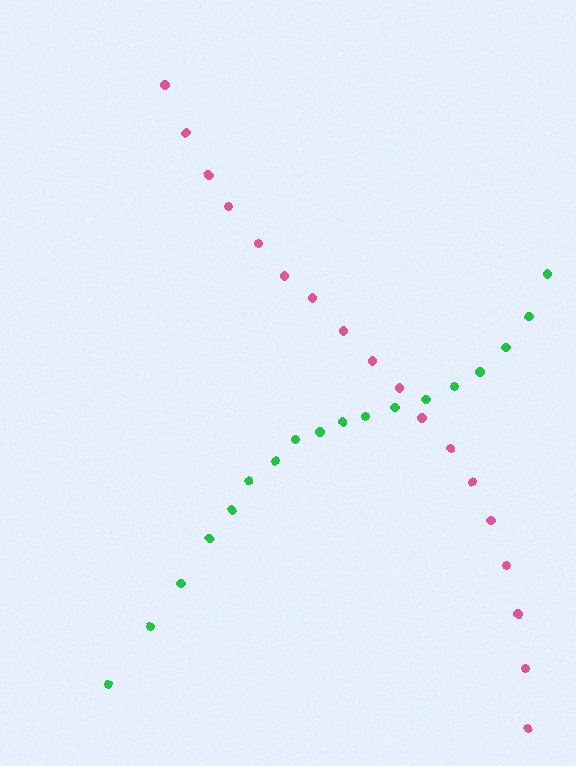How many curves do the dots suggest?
There are 2 distinct paths.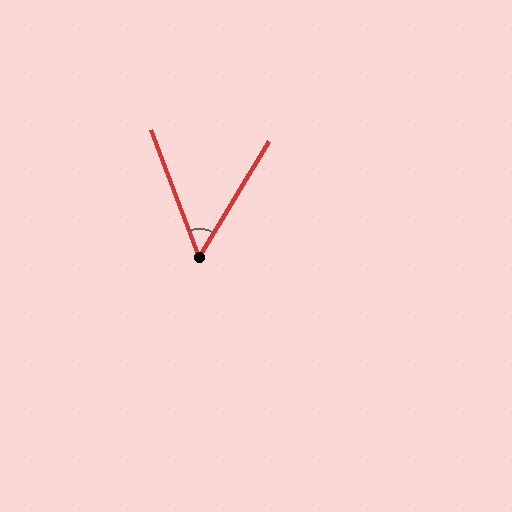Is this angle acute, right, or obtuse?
It is acute.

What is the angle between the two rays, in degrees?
Approximately 52 degrees.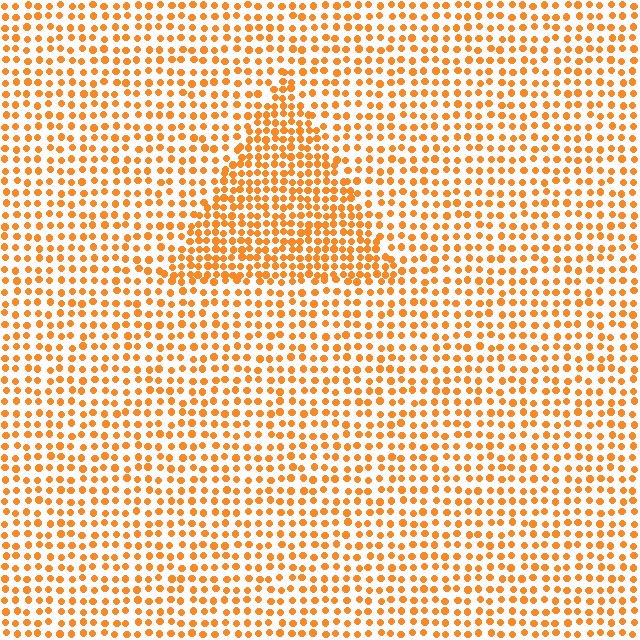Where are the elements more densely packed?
The elements are more densely packed inside the triangle boundary.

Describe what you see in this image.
The image contains small orange elements arranged at two different densities. A triangle-shaped region is visible where the elements are more densely packed than the surrounding area.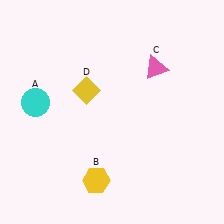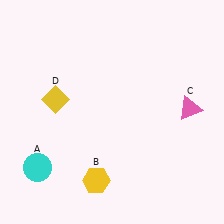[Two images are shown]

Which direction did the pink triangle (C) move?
The pink triangle (C) moved down.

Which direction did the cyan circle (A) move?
The cyan circle (A) moved down.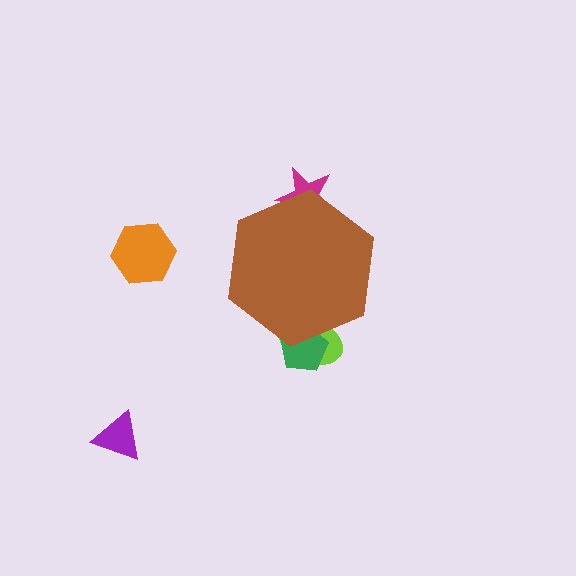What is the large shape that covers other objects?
A brown hexagon.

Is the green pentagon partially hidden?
Yes, the green pentagon is partially hidden behind the brown hexagon.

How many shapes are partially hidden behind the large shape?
3 shapes are partially hidden.